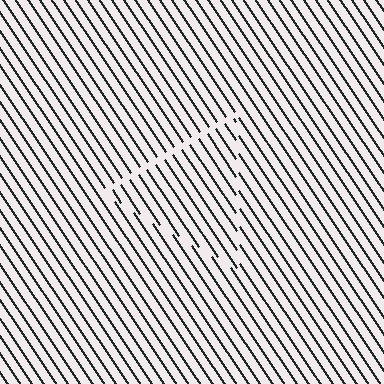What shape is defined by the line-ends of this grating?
An illusory triangle. The interior of the shape contains the same grating, shifted by half a period — the contour is defined by the phase discontinuity where line-ends from the inner and outer gratings abut.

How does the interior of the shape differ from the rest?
The interior of the shape contains the same grating, shifted by half a period — the contour is defined by the phase discontinuity where line-ends from the inner and outer gratings abut.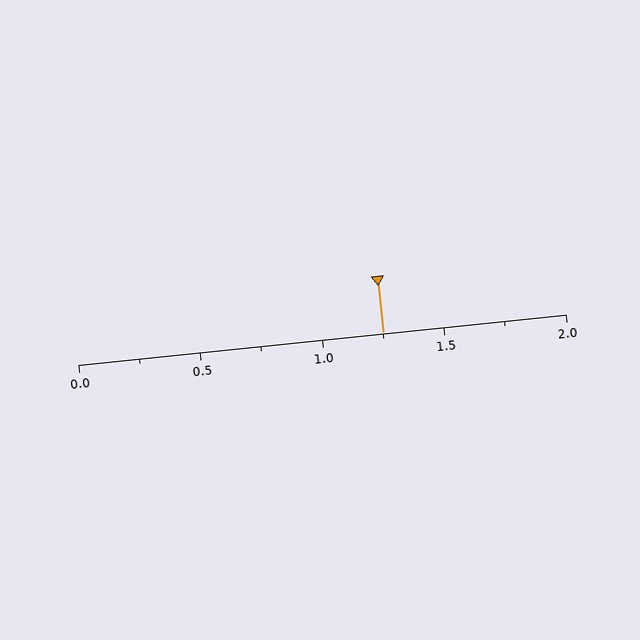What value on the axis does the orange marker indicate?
The marker indicates approximately 1.25.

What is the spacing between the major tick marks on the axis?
The major ticks are spaced 0.5 apart.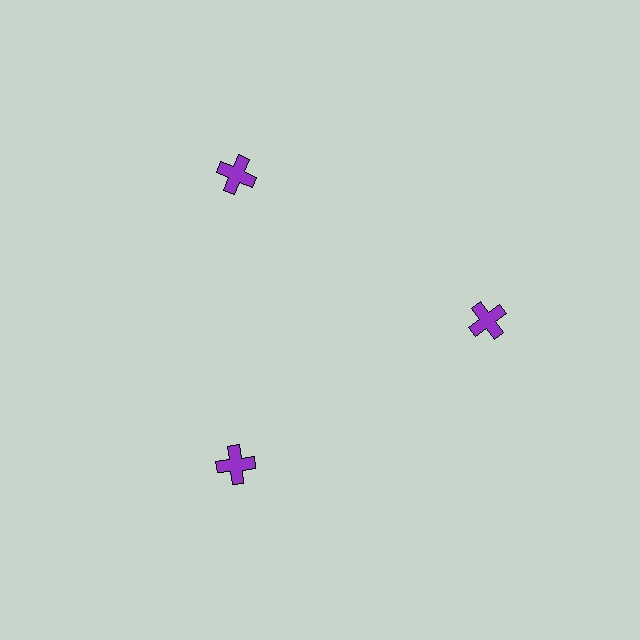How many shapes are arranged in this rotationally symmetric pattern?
There are 3 shapes, arranged in 3 groups of 1.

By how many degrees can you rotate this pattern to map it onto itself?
The pattern maps onto itself every 120 degrees of rotation.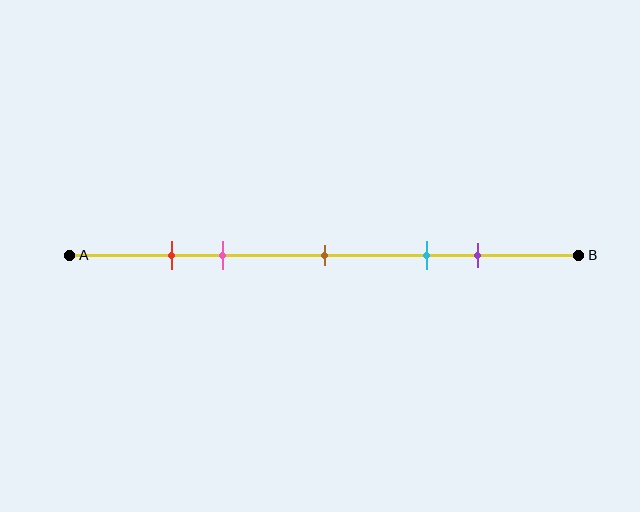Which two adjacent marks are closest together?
The red and pink marks are the closest adjacent pair.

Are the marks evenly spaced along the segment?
No, the marks are not evenly spaced.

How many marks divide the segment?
There are 5 marks dividing the segment.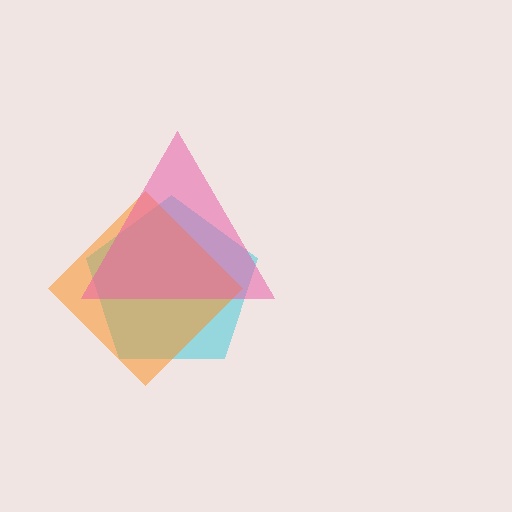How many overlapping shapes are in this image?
There are 3 overlapping shapes in the image.